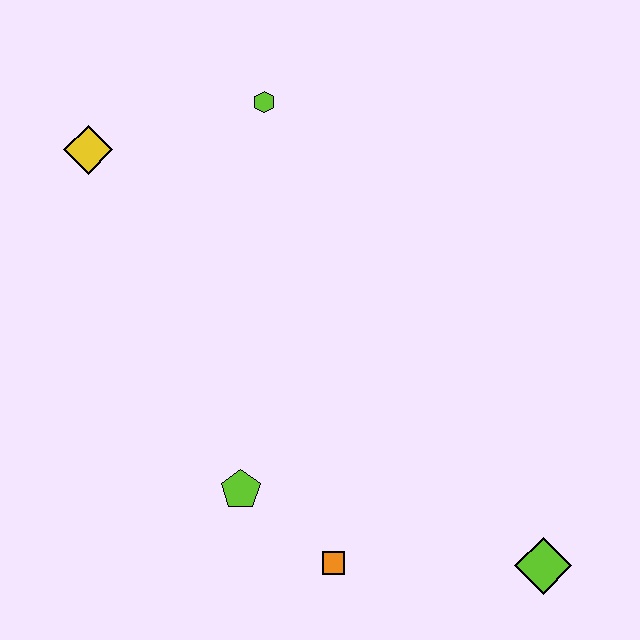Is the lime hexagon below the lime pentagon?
No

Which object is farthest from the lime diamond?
The yellow diamond is farthest from the lime diamond.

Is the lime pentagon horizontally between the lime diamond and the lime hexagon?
No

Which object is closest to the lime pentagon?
The orange square is closest to the lime pentagon.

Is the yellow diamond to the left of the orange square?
Yes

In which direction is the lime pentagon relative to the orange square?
The lime pentagon is to the left of the orange square.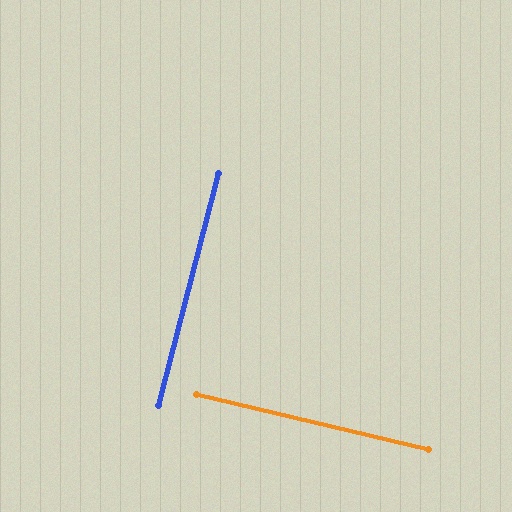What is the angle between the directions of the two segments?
Approximately 89 degrees.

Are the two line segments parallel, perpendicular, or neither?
Perpendicular — they meet at approximately 89°.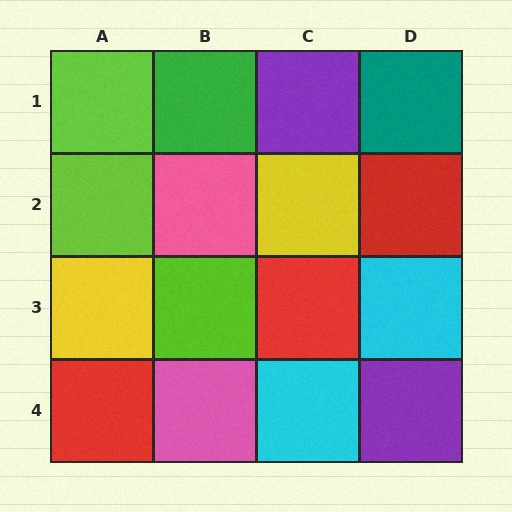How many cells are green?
1 cell is green.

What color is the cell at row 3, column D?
Cyan.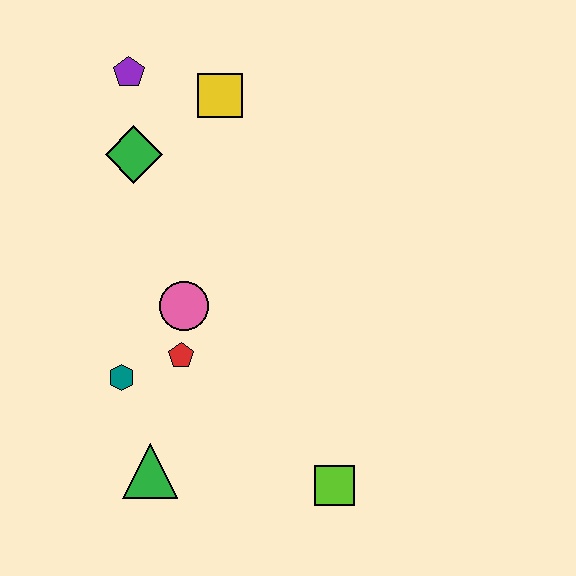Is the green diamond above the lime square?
Yes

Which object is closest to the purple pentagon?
The green diamond is closest to the purple pentagon.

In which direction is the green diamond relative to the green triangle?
The green diamond is above the green triangle.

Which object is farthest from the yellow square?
The lime square is farthest from the yellow square.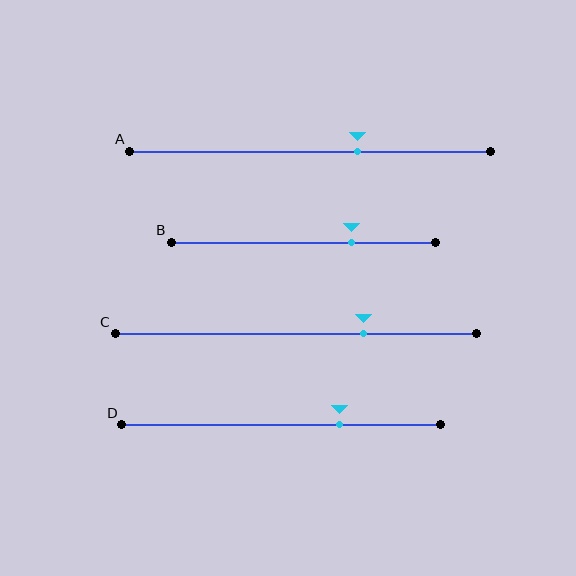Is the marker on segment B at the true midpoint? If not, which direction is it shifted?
No, the marker on segment B is shifted to the right by about 18% of the segment length.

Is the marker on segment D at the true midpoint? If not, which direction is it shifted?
No, the marker on segment D is shifted to the right by about 18% of the segment length.